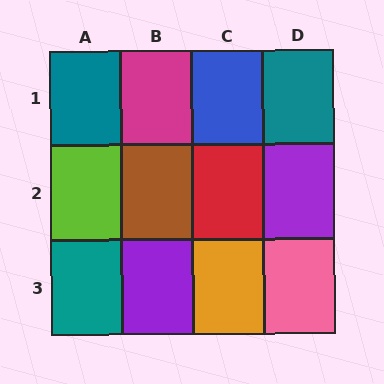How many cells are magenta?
1 cell is magenta.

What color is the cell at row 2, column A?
Lime.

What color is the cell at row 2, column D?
Purple.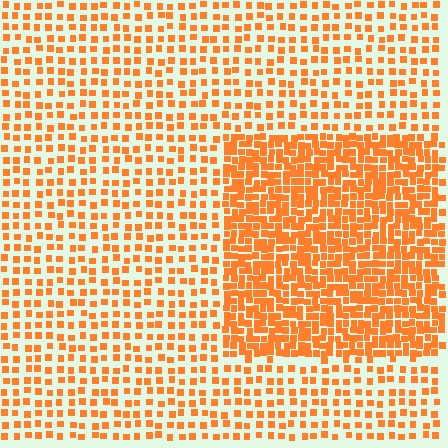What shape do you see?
I see a rectangle.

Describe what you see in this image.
The image contains small orange elements arranged at two different densities. A rectangle-shaped region is visible where the elements are more densely packed than the surrounding area.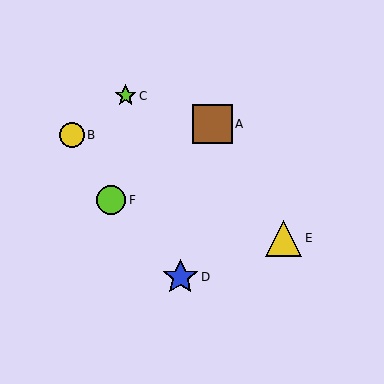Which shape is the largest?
The brown square (labeled A) is the largest.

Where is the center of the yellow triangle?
The center of the yellow triangle is at (284, 238).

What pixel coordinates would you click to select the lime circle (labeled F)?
Click at (111, 200) to select the lime circle F.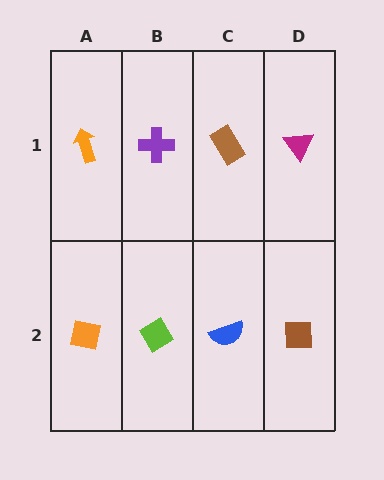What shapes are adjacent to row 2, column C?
A brown rectangle (row 1, column C), a lime diamond (row 2, column B), a brown square (row 2, column D).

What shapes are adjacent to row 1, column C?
A blue semicircle (row 2, column C), a purple cross (row 1, column B), a magenta triangle (row 1, column D).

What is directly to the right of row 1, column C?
A magenta triangle.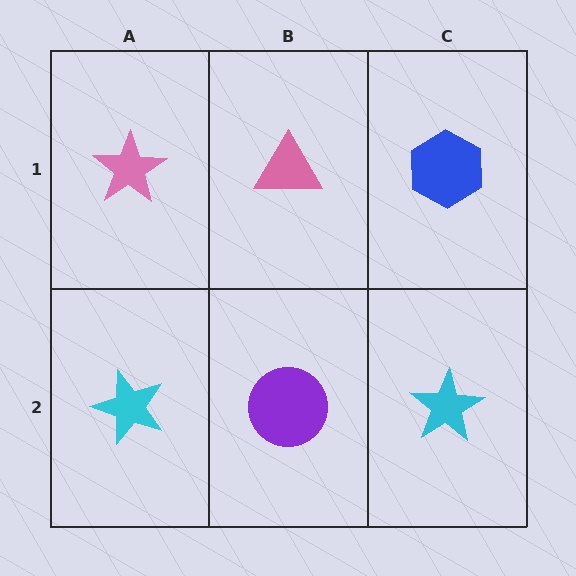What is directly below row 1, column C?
A cyan star.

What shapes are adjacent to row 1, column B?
A purple circle (row 2, column B), a pink star (row 1, column A), a blue hexagon (row 1, column C).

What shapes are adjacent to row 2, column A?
A pink star (row 1, column A), a purple circle (row 2, column B).